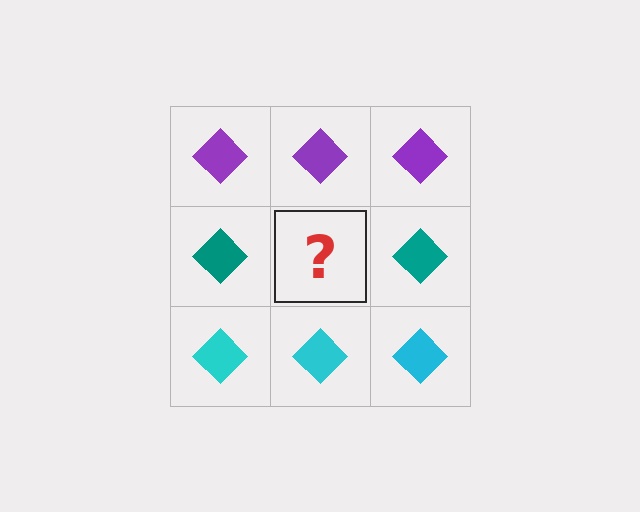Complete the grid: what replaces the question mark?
The question mark should be replaced with a teal diamond.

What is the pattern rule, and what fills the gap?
The rule is that each row has a consistent color. The gap should be filled with a teal diamond.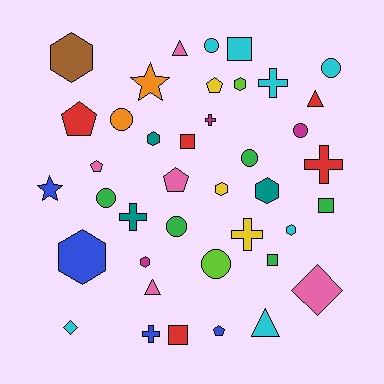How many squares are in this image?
There are 5 squares.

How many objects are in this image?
There are 40 objects.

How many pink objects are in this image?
There are 5 pink objects.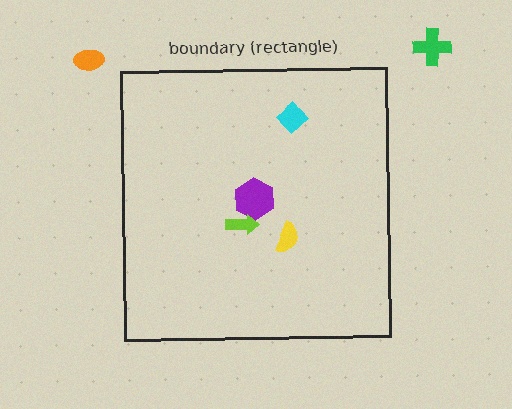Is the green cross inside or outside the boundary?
Outside.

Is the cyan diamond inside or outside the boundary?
Inside.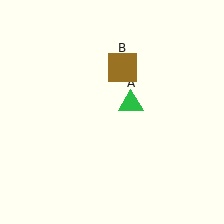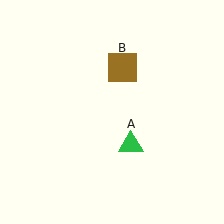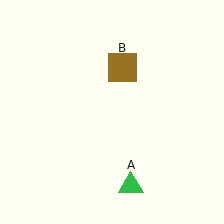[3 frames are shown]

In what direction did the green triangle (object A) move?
The green triangle (object A) moved down.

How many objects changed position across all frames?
1 object changed position: green triangle (object A).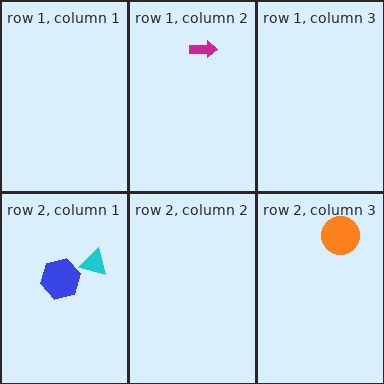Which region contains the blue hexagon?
The row 2, column 1 region.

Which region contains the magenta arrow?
The row 1, column 2 region.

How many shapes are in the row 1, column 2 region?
1.